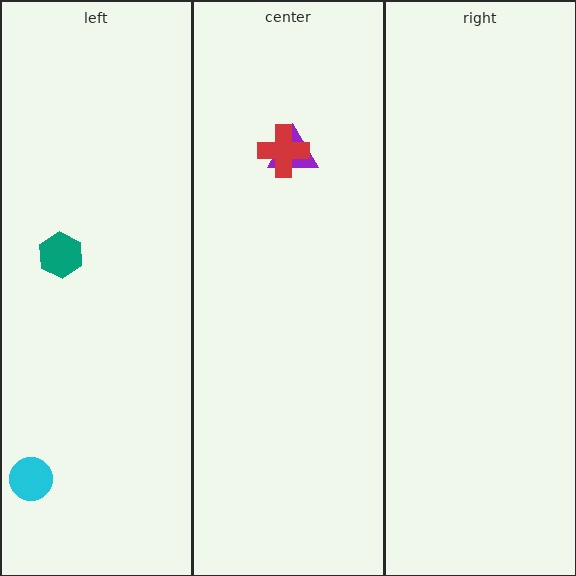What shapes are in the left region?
The cyan circle, the teal hexagon.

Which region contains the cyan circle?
The left region.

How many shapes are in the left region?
2.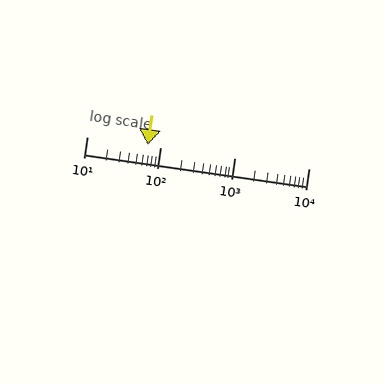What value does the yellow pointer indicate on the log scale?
The pointer indicates approximately 67.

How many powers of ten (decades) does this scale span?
The scale spans 3 decades, from 10 to 10000.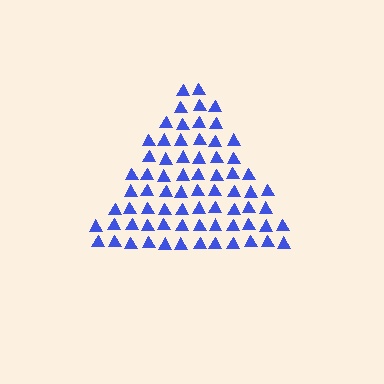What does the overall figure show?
The overall figure shows a triangle.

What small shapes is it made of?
It is made of small triangles.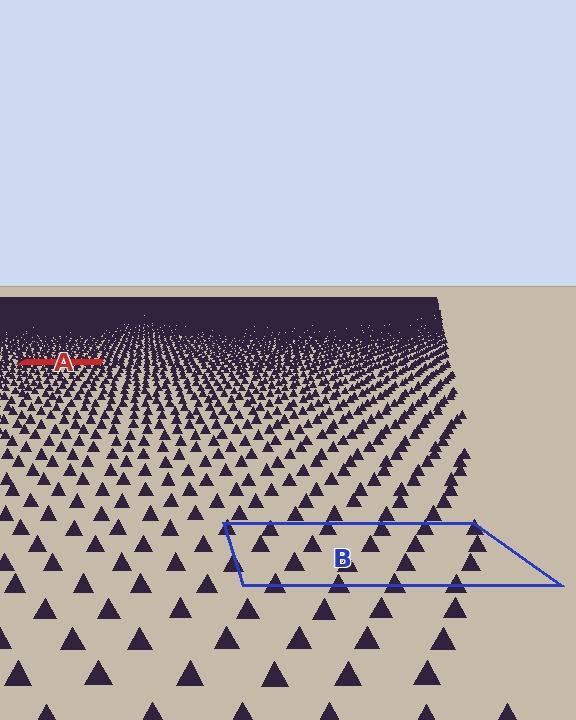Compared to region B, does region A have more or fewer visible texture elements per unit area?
Region A has more texture elements per unit area — they are packed more densely because it is farther away.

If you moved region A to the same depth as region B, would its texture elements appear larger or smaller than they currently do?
They would appear larger. At a closer depth, the same texture elements are projected at a bigger on-screen size.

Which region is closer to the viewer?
Region B is closer. The texture elements there are larger and more spread out.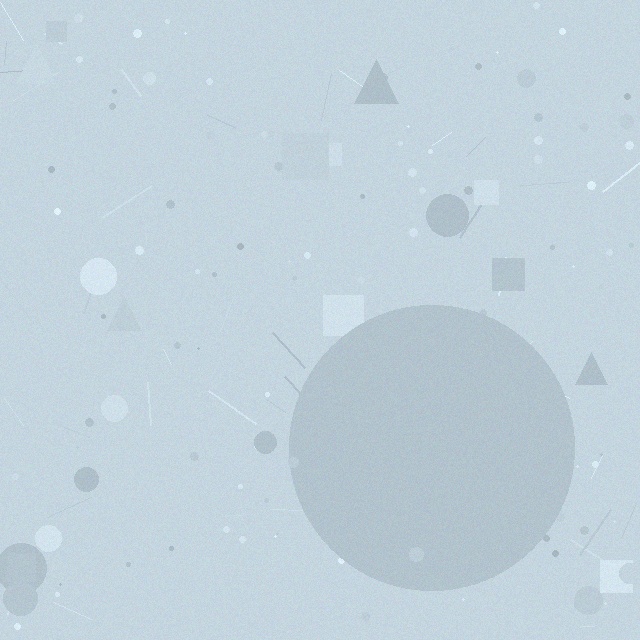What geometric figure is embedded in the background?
A circle is embedded in the background.